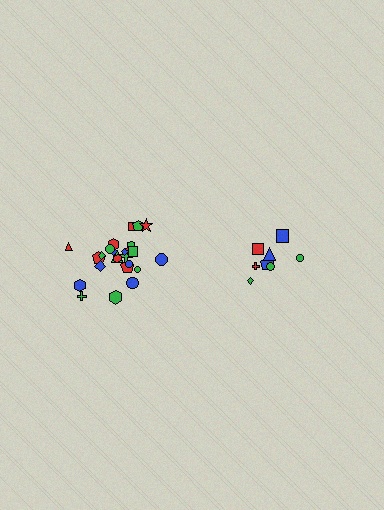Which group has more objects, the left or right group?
The left group.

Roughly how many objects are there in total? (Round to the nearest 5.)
Roughly 35 objects in total.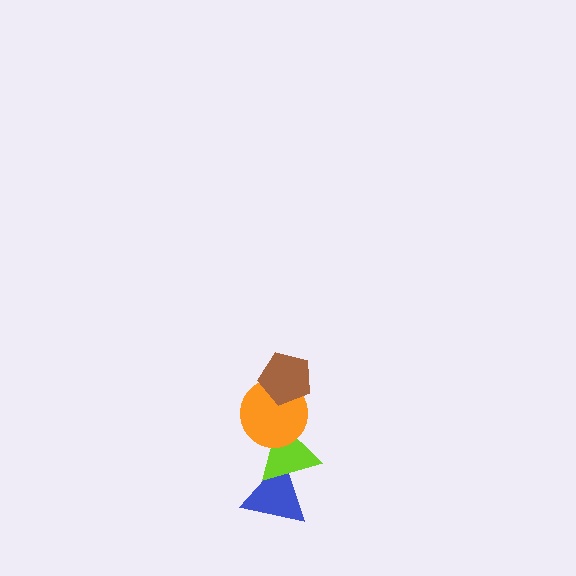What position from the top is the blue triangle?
The blue triangle is 4th from the top.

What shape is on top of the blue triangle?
The lime triangle is on top of the blue triangle.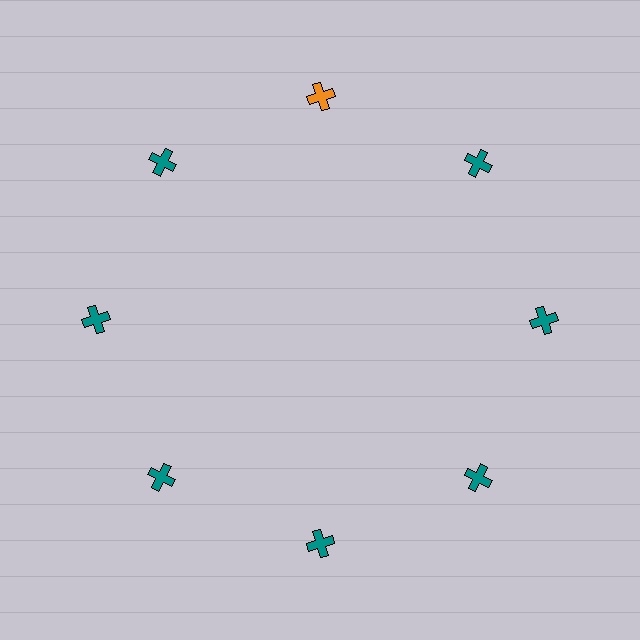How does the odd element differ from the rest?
It has a different color: orange instead of teal.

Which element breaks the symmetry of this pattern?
The orange cross at roughly the 12 o'clock position breaks the symmetry. All other shapes are teal crosses.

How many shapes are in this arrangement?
There are 8 shapes arranged in a ring pattern.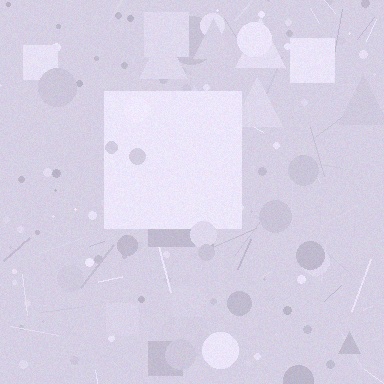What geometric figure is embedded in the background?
A square is embedded in the background.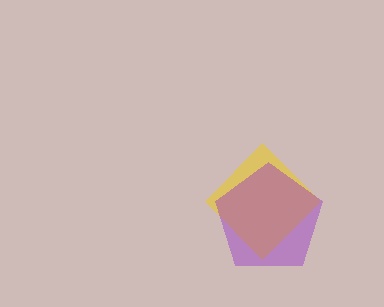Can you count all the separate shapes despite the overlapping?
Yes, there are 2 separate shapes.